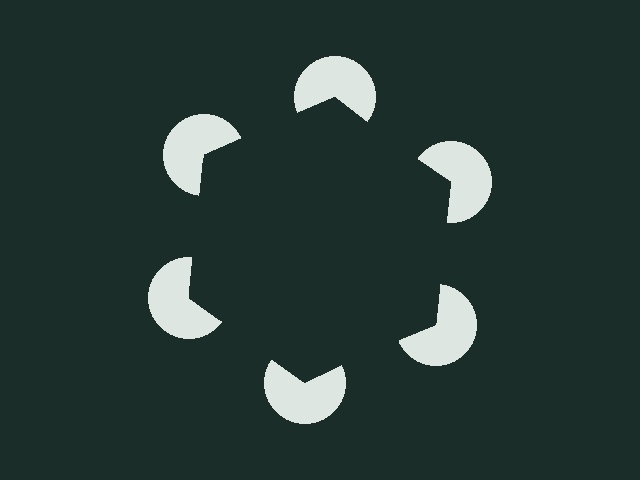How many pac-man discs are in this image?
There are 6 — one at each vertex of the illusory hexagon.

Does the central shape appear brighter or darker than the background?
It typically appears slightly darker than the background, even though no actual brightness change is drawn.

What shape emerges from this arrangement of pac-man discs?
An illusory hexagon — its edges are inferred from the aligned wedge cuts in the pac-man discs, not physically drawn.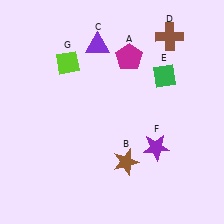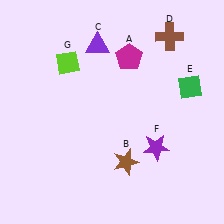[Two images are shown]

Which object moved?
The green diamond (E) moved right.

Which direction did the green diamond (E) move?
The green diamond (E) moved right.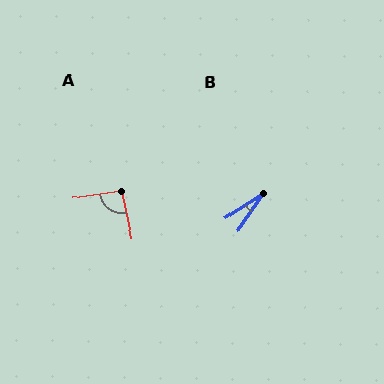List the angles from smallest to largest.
B (22°), A (94°).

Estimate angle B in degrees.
Approximately 22 degrees.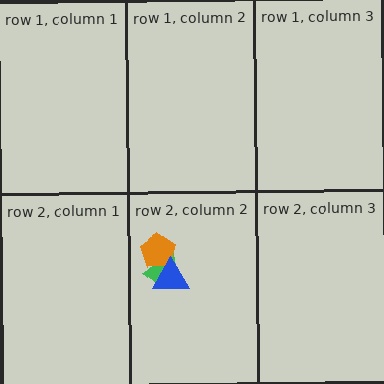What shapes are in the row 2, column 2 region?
The green trapezoid, the orange pentagon, the blue triangle.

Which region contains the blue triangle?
The row 2, column 2 region.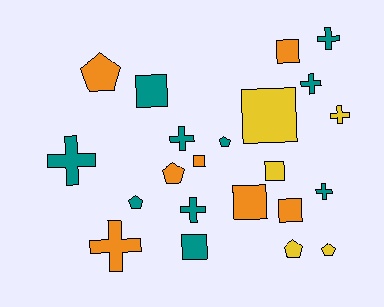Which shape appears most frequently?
Square, with 8 objects.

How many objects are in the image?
There are 22 objects.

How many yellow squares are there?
There are 2 yellow squares.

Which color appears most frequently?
Teal, with 10 objects.